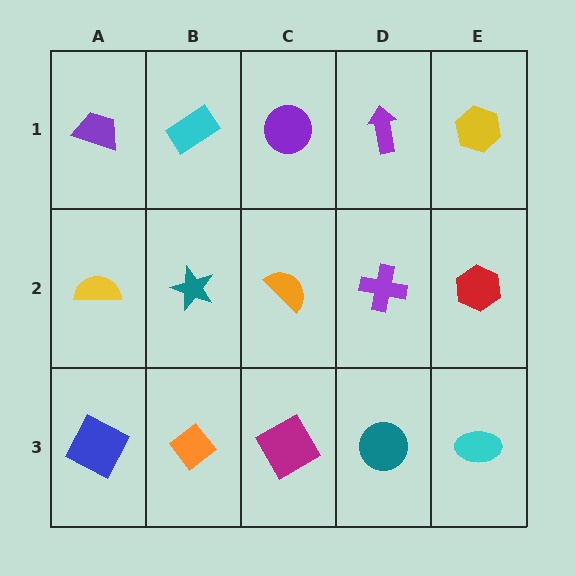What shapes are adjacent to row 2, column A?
A purple trapezoid (row 1, column A), a blue square (row 3, column A), a teal star (row 2, column B).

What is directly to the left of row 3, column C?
An orange diamond.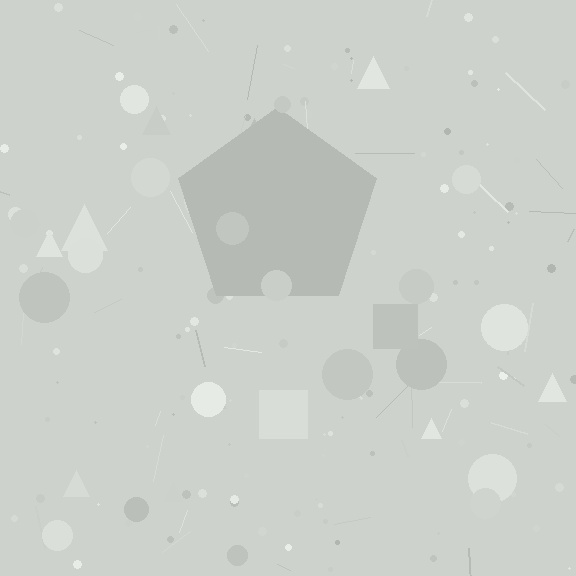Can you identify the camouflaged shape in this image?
The camouflaged shape is a pentagon.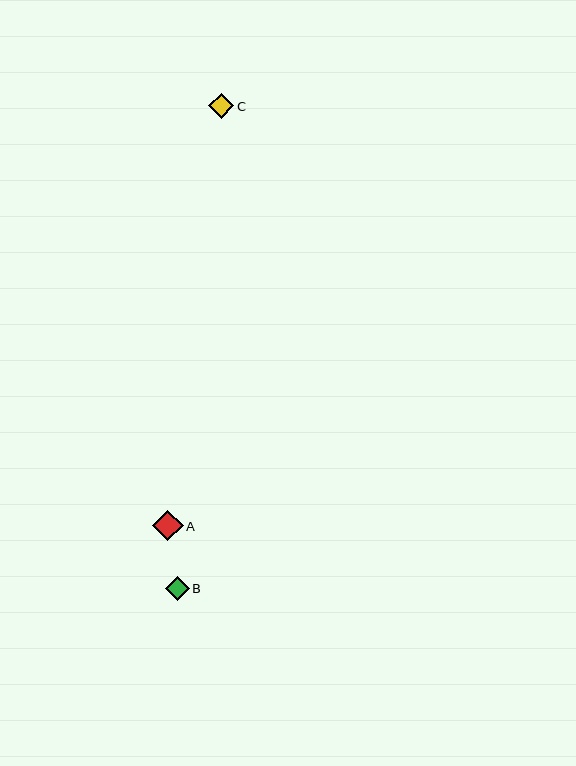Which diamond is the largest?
Diamond A is the largest with a size of approximately 30 pixels.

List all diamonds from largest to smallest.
From largest to smallest: A, C, B.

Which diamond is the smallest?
Diamond B is the smallest with a size of approximately 24 pixels.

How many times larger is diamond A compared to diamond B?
Diamond A is approximately 1.3 times the size of diamond B.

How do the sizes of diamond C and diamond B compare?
Diamond C and diamond B are approximately the same size.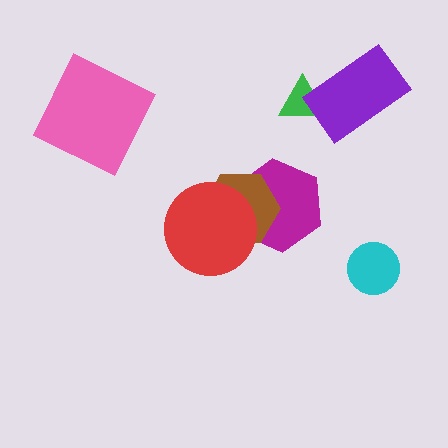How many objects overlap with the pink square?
0 objects overlap with the pink square.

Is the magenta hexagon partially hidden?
Yes, it is partially covered by another shape.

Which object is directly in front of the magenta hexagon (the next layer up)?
The brown hexagon is directly in front of the magenta hexagon.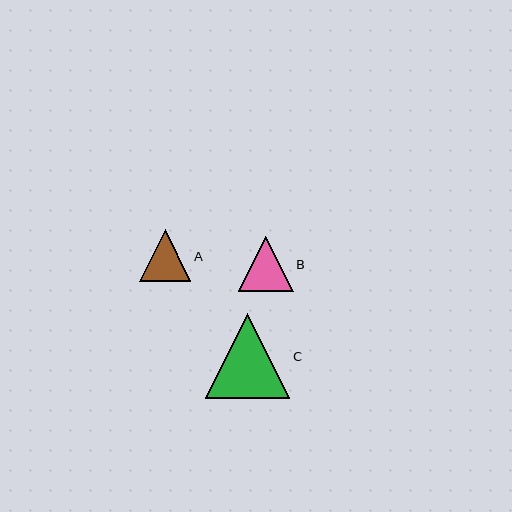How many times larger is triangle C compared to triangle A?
Triangle C is approximately 1.6 times the size of triangle A.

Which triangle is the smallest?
Triangle A is the smallest with a size of approximately 52 pixels.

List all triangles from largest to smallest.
From largest to smallest: C, B, A.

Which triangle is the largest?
Triangle C is the largest with a size of approximately 84 pixels.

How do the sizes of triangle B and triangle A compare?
Triangle B and triangle A are approximately the same size.